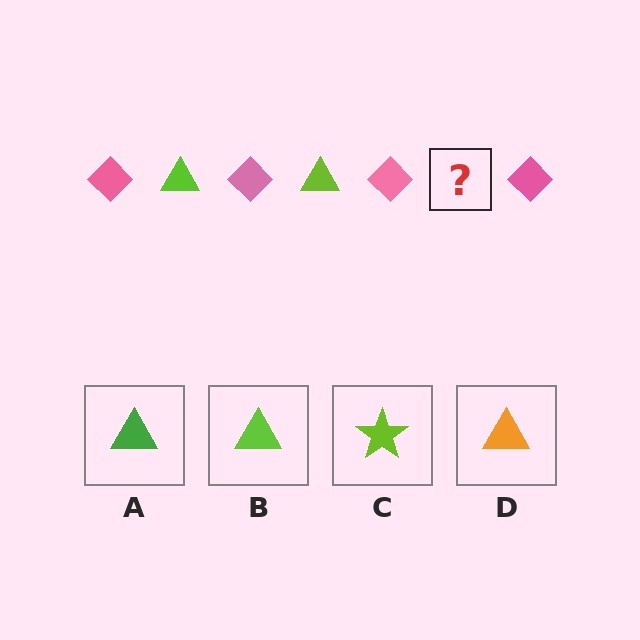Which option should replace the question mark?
Option B.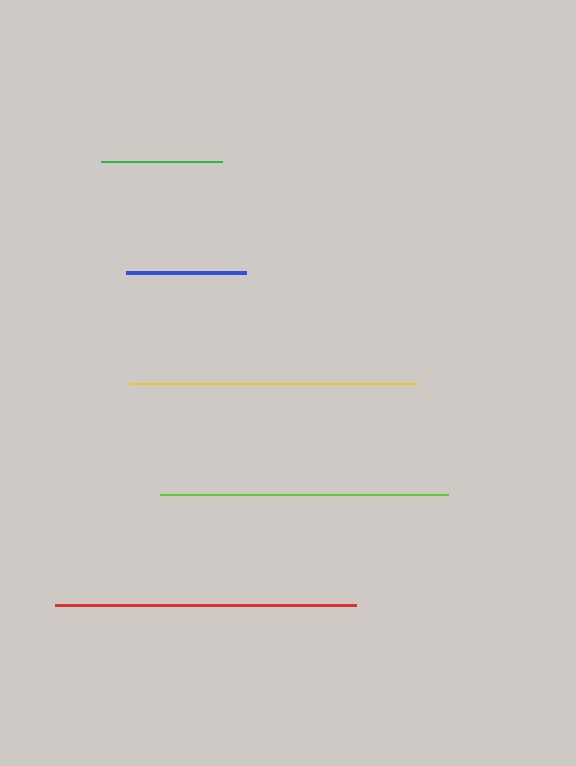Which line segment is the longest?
The red line is the longest at approximately 301 pixels.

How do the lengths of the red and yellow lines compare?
The red and yellow lines are approximately the same length.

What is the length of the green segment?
The green segment is approximately 121 pixels long.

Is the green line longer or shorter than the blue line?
The green line is longer than the blue line.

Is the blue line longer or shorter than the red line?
The red line is longer than the blue line.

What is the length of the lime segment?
The lime segment is approximately 289 pixels long.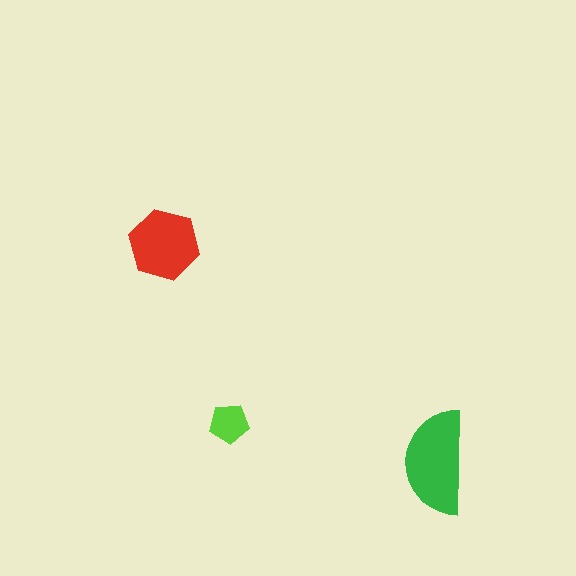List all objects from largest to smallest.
The green semicircle, the red hexagon, the lime pentagon.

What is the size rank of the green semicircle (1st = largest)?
1st.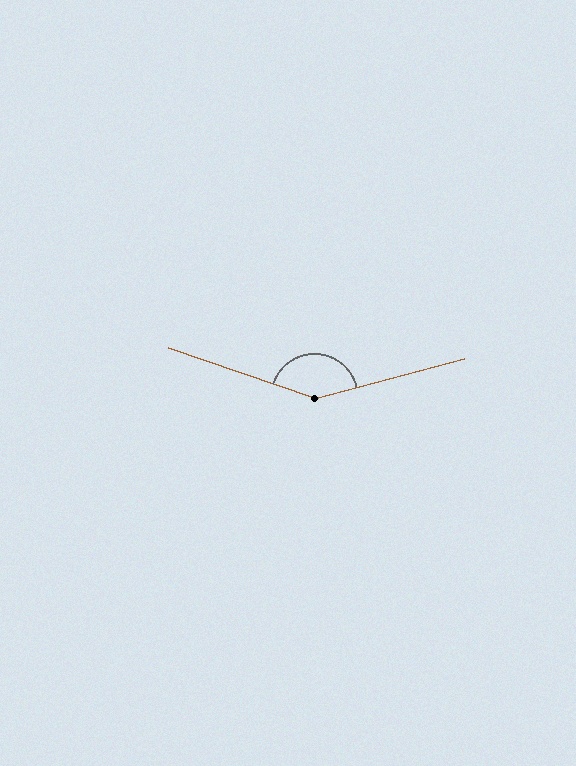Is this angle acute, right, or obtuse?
It is obtuse.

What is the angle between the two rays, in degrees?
Approximately 147 degrees.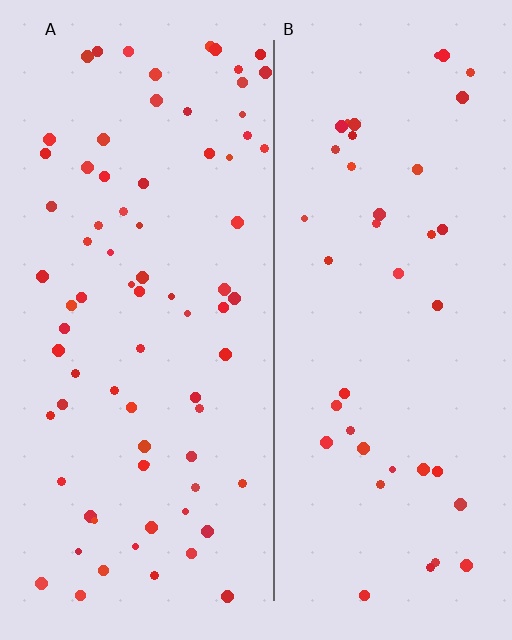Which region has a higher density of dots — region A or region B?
A (the left).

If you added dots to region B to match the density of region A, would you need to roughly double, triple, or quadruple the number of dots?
Approximately double.